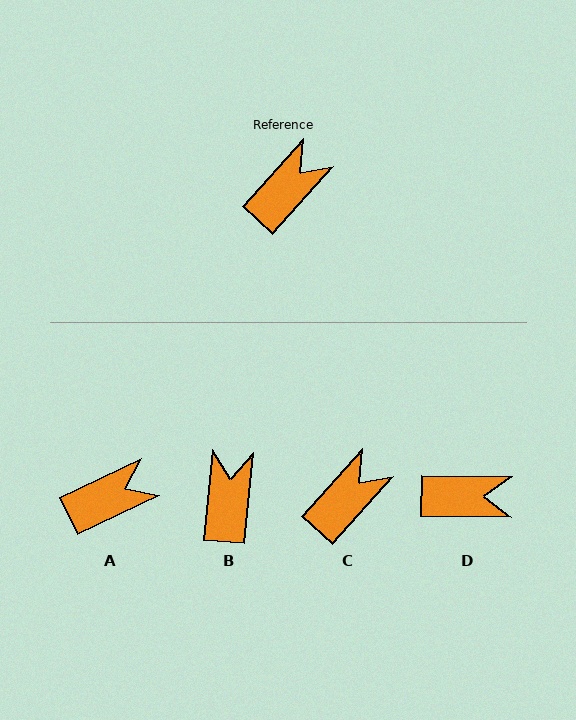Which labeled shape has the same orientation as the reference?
C.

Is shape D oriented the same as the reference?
No, it is off by about 49 degrees.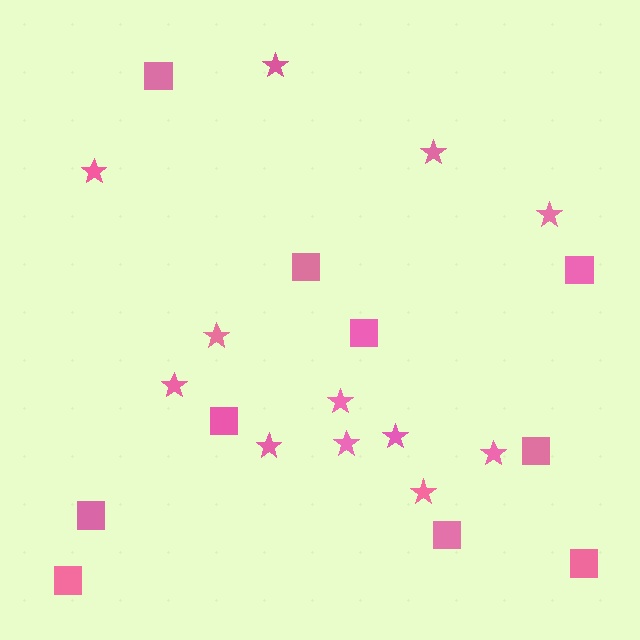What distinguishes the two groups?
There are 2 groups: one group of stars (12) and one group of squares (10).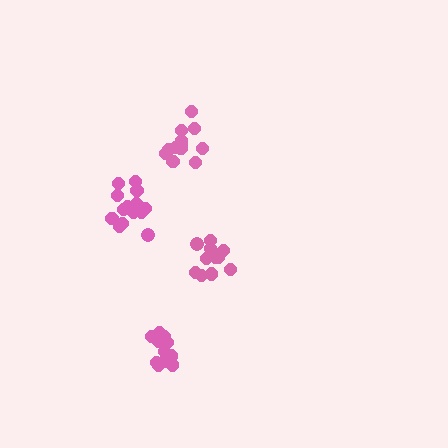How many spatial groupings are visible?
There are 4 spatial groupings.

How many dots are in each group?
Group 1: 14 dots, Group 2: 11 dots, Group 3: 11 dots, Group 4: 12 dots (48 total).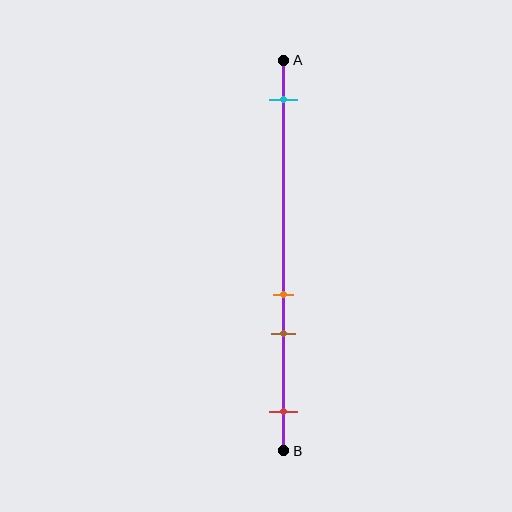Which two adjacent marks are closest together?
The orange and brown marks are the closest adjacent pair.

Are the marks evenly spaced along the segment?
No, the marks are not evenly spaced.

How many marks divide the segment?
There are 4 marks dividing the segment.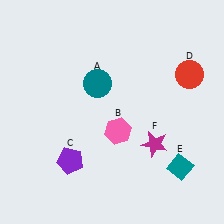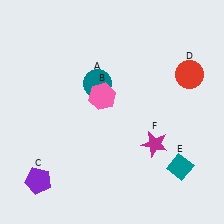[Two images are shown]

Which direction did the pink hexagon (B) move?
The pink hexagon (B) moved up.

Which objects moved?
The objects that moved are: the pink hexagon (B), the purple pentagon (C).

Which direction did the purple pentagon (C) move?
The purple pentagon (C) moved left.